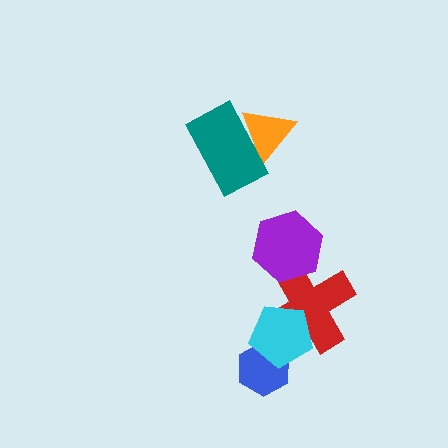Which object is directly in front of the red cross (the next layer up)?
The cyan pentagon is directly in front of the red cross.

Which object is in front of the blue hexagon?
The cyan pentagon is in front of the blue hexagon.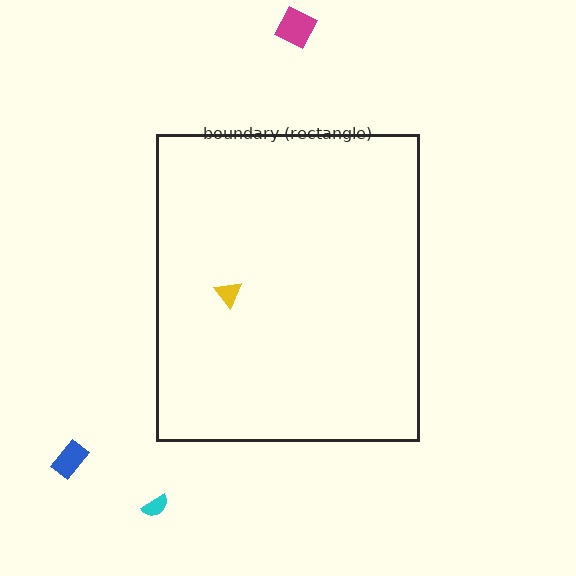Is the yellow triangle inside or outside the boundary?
Inside.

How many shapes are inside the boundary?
1 inside, 3 outside.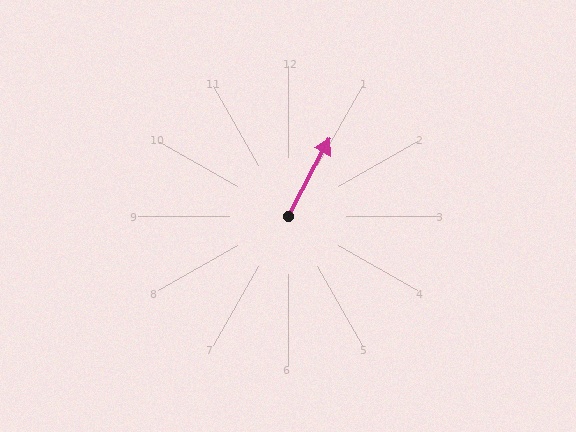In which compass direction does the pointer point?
Northeast.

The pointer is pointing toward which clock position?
Roughly 1 o'clock.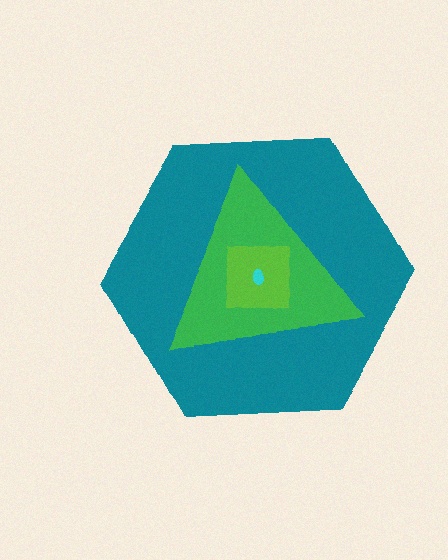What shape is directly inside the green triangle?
The lime square.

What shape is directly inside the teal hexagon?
The green triangle.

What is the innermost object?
The cyan ellipse.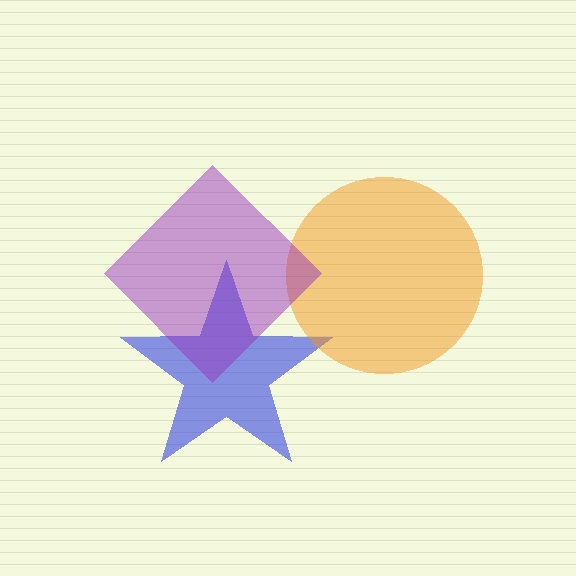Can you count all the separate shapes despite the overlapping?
Yes, there are 3 separate shapes.